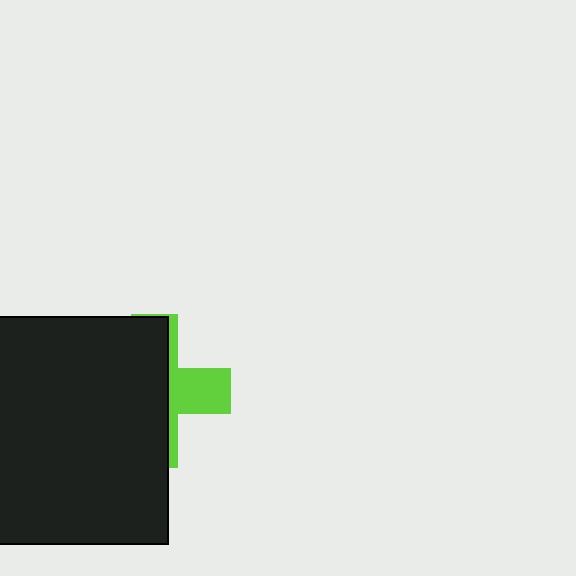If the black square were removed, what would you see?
You would see the complete lime cross.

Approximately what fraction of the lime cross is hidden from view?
Roughly 69% of the lime cross is hidden behind the black square.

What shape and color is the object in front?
The object in front is a black square.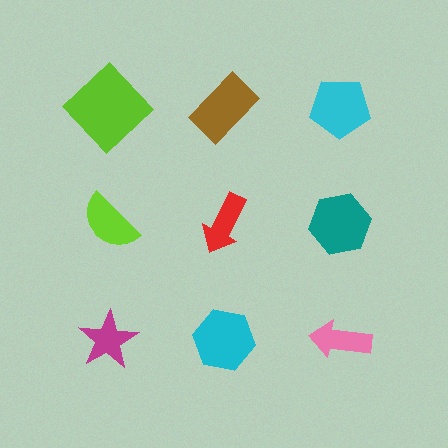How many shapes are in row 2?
3 shapes.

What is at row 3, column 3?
A pink arrow.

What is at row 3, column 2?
A cyan hexagon.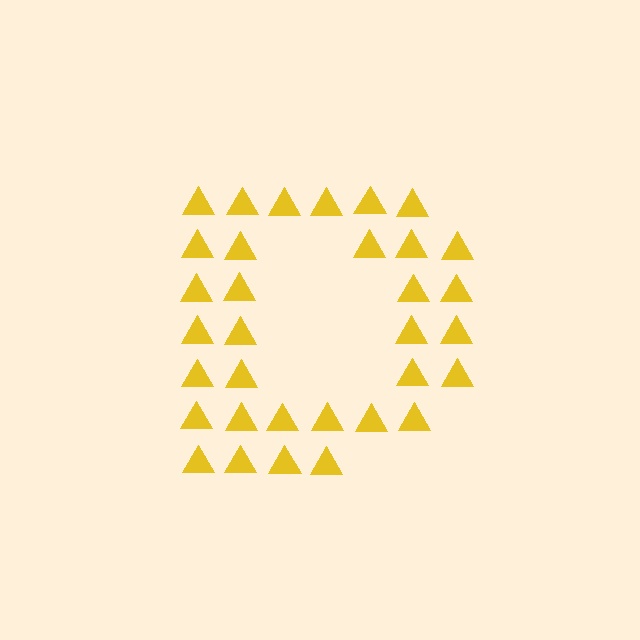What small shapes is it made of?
It is made of small triangles.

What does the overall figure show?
The overall figure shows the letter D.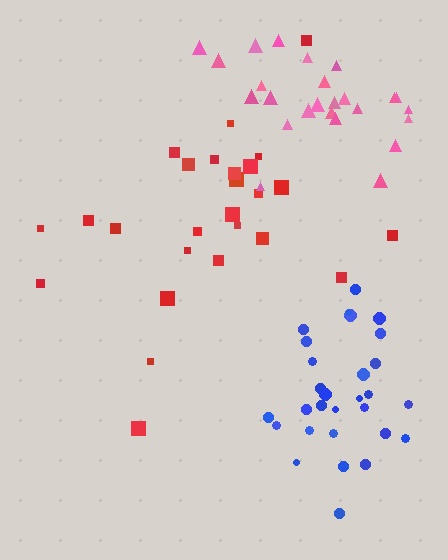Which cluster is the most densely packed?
Blue.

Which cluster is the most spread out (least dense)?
Red.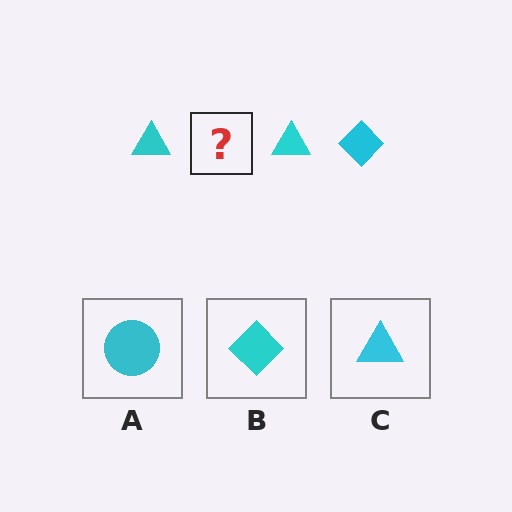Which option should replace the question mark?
Option B.